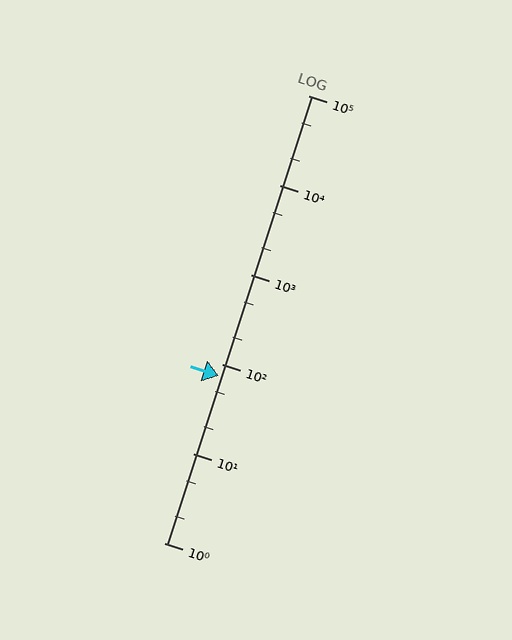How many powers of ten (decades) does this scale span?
The scale spans 5 decades, from 1 to 100000.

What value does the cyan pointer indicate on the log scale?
The pointer indicates approximately 73.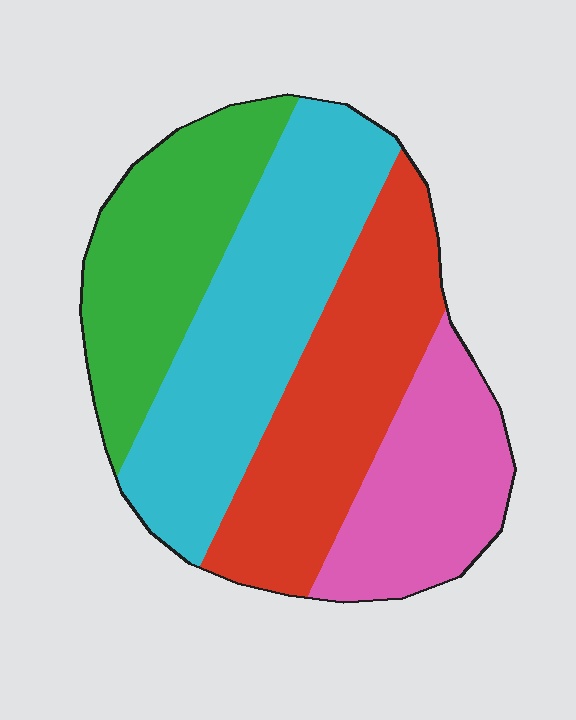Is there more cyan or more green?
Cyan.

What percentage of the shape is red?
Red takes up between a sixth and a third of the shape.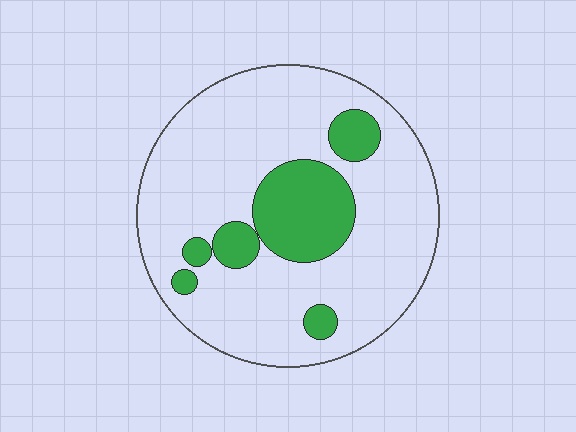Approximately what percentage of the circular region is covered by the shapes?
Approximately 20%.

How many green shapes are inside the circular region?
6.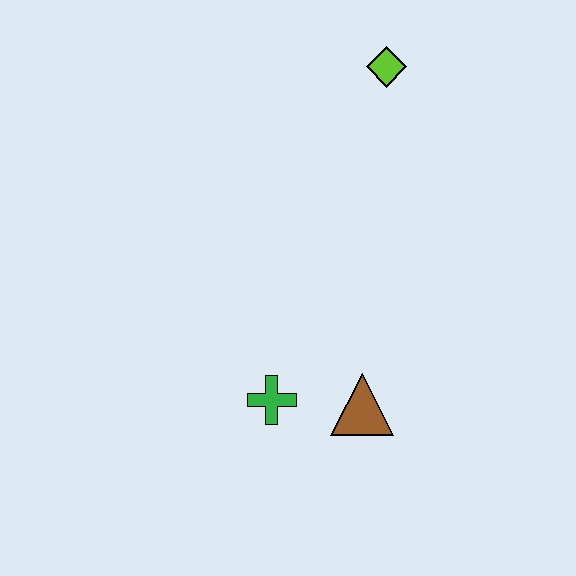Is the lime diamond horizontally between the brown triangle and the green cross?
No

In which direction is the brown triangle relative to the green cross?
The brown triangle is to the right of the green cross.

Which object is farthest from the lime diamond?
The green cross is farthest from the lime diamond.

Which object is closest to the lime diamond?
The brown triangle is closest to the lime diamond.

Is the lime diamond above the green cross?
Yes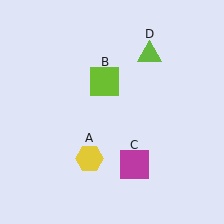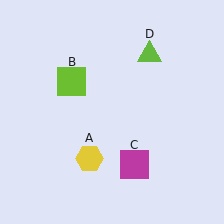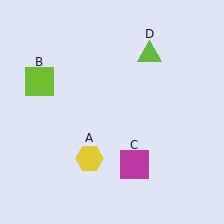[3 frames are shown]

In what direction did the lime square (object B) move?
The lime square (object B) moved left.